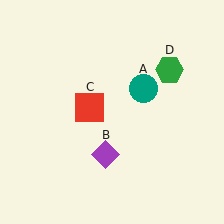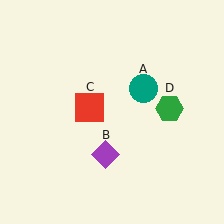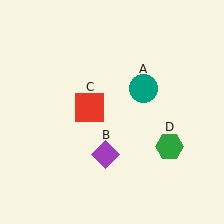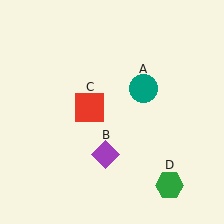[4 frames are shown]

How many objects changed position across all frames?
1 object changed position: green hexagon (object D).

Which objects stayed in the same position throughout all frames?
Teal circle (object A) and purple diamond (object B) and red square (object C) remained stationary.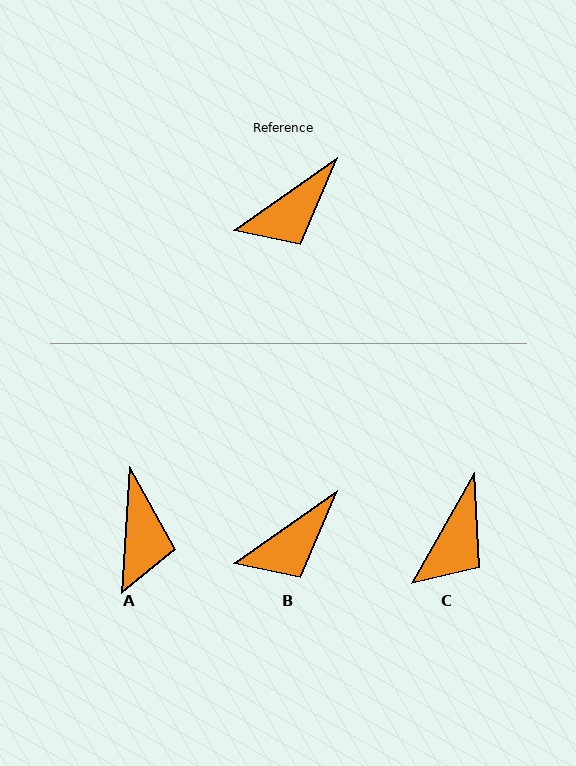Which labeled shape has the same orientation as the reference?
B.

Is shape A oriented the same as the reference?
No, it is off by about 52 degrees.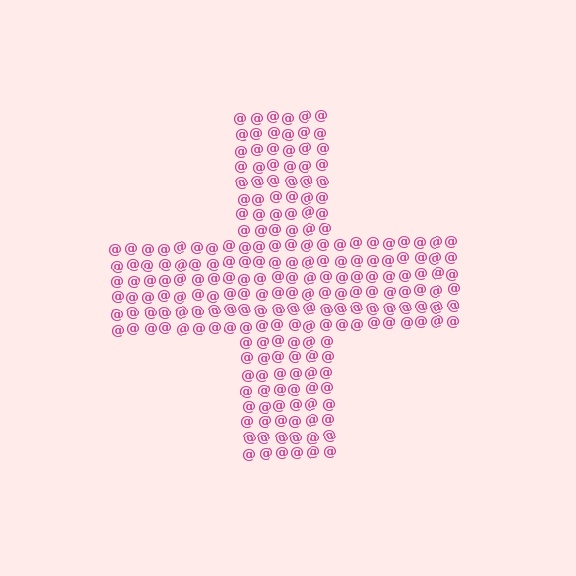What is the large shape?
The large shape is a cross.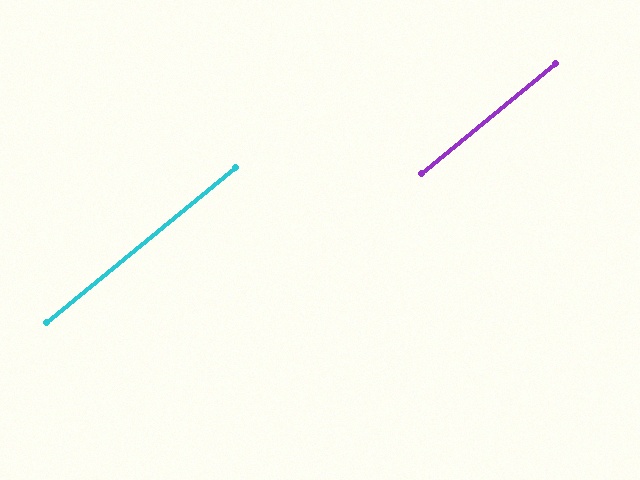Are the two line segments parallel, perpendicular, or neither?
Parallel — their directions differ by only 0.1°.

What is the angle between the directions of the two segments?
Approximately 0 degrees.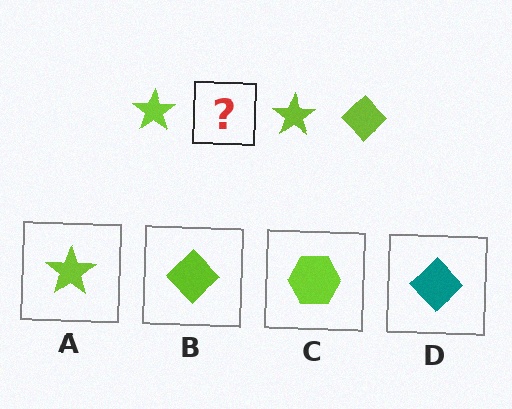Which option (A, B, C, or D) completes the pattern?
B.